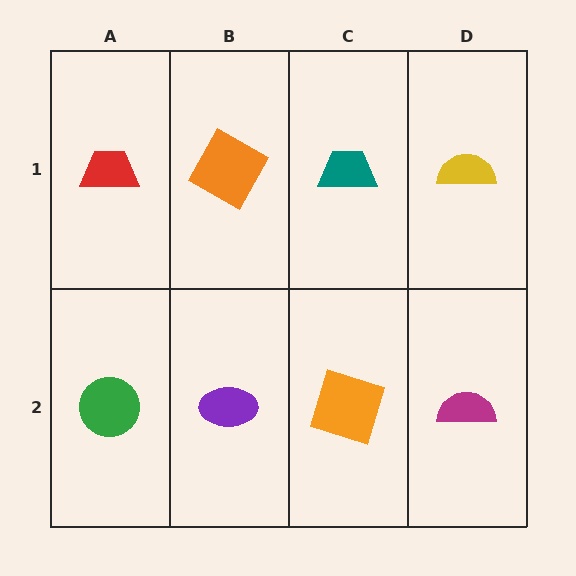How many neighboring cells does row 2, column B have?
3.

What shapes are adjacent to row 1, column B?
A purple ellipse (row 2, column B), a red trapezoid (row 1, column A), a teal trapezoid (row 1, column C).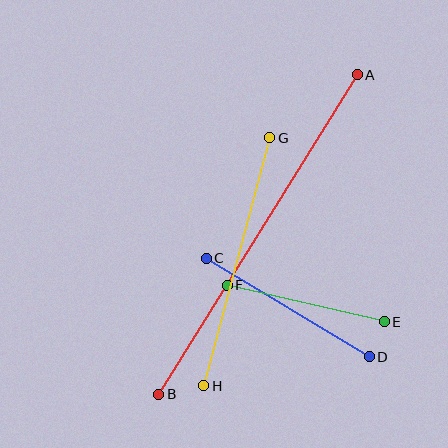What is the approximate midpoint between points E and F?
The midpoint is at approximately (305, 304) pixels.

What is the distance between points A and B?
The distance is approximately 377 pixels.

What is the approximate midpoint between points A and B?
The midpoint is at approximately (258, 235) pixels.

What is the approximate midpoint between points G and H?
The midpoint is at approximately (237, 262) pixels.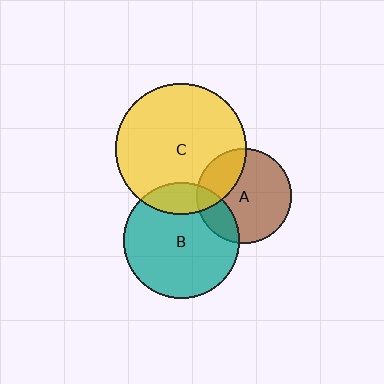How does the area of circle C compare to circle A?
Approximately 1.9 times.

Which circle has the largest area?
Circle C (yellow).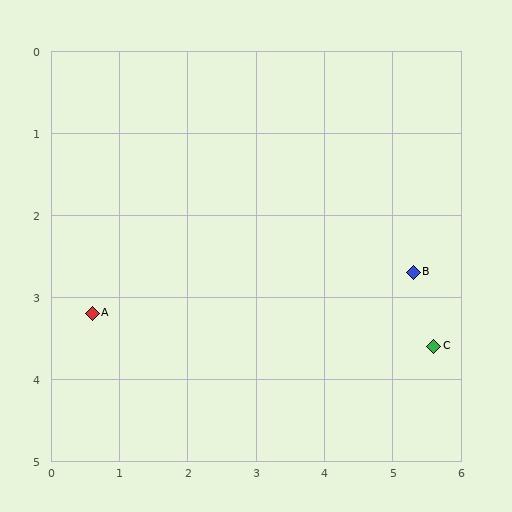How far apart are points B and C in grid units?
Points B and C are about 0.9 grid units apart.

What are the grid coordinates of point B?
Point B is at approximately (5.3, 2.7).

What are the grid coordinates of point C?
Point C is at approximately (5.6, 3.6).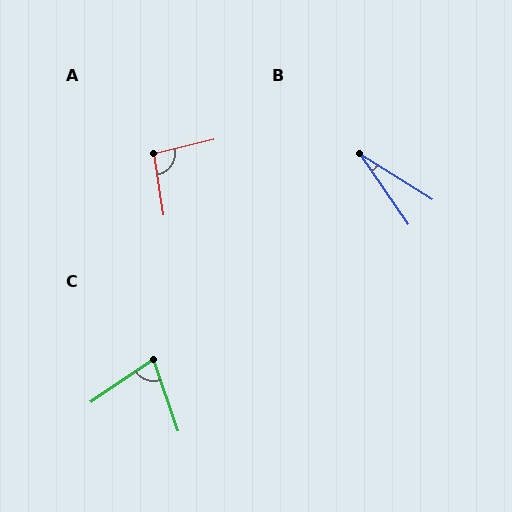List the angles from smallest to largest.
B (23°), C (75°), A (94°).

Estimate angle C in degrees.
Approximately 75 degrees.